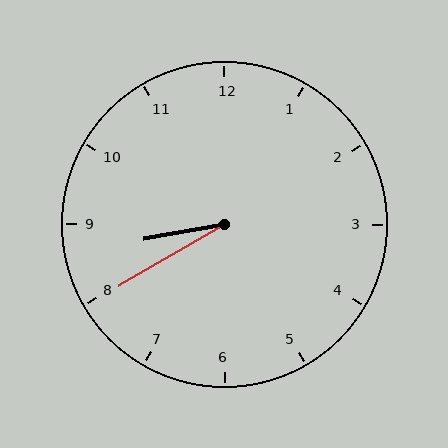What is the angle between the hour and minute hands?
Approximately 20 degrees.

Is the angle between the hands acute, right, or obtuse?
It is acute.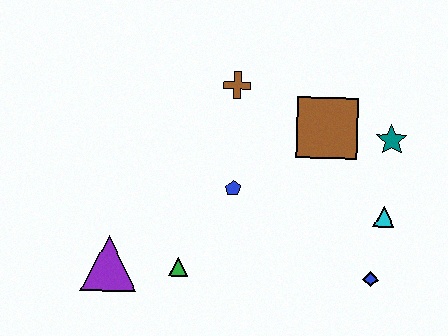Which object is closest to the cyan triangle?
The blue diamond is closest to the cyan triangle.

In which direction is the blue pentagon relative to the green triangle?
The blue pentagon is above the green triangle.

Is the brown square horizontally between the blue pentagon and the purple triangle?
No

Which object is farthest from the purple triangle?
The teal star is farthest from the purple triangle.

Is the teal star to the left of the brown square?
No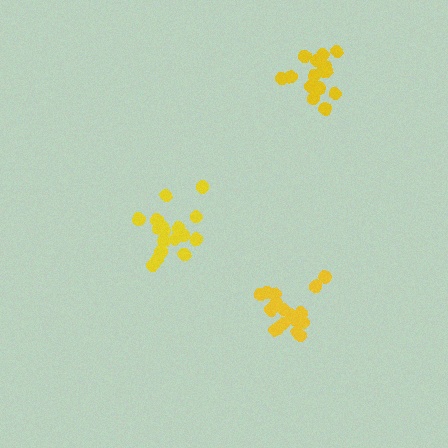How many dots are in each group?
Group 1: 17 dots, Group 2: 18 dots, Group 3: 15 dots (50 total).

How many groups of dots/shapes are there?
There are 3 groups.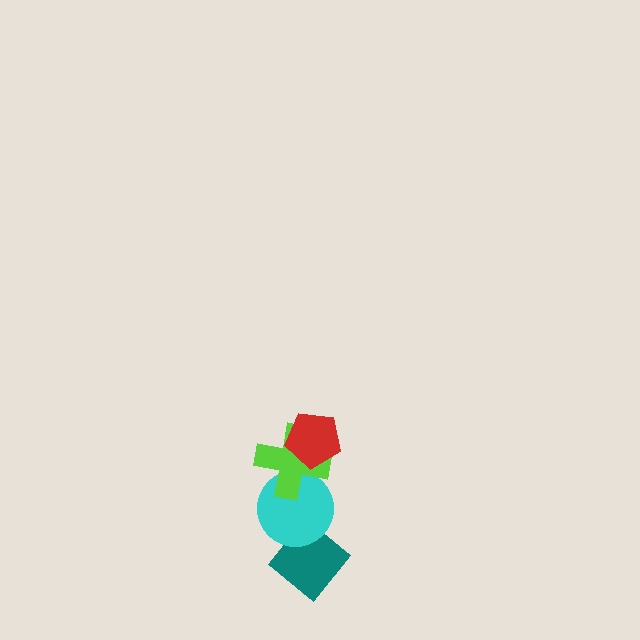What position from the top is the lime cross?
The lime cross is 2nd from the top.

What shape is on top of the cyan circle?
The lime cross is on top of the cyan circle.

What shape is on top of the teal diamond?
The cyan circle is on top of the teal diamond.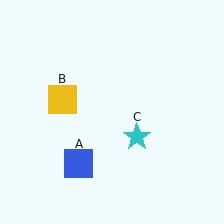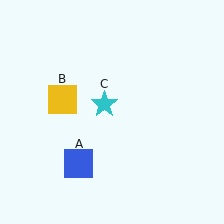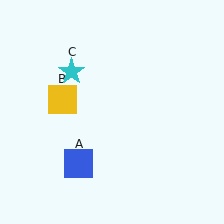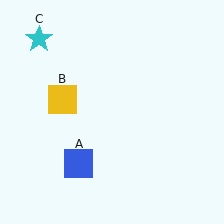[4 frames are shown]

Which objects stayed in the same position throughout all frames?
Blue square (object A) and yellow square (object B) remained stationary.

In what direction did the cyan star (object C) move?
The cyan star (object C) moved up and to the left.